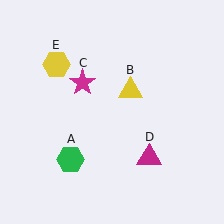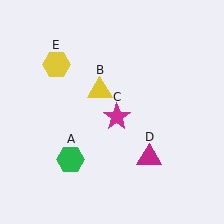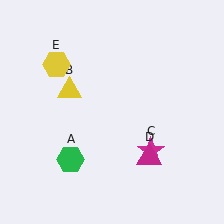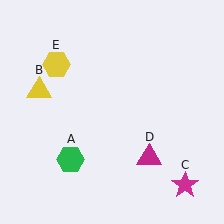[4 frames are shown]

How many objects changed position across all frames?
2 objects changed position: yellow triangle (object B), magenta star (object C).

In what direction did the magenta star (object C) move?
The magenta star (object C) moved down and to the right.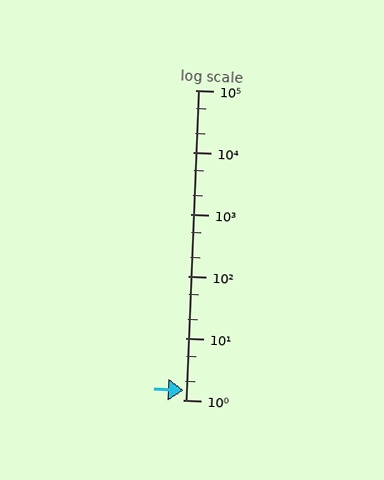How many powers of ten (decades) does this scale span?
The scale spans 5 decades, from 1 to 100000.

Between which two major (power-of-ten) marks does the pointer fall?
The pointer is between 1 and 10.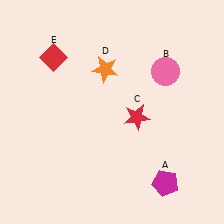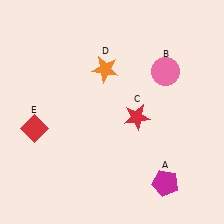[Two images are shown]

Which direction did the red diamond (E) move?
The red diamond (E) moved down.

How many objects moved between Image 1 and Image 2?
1 object moved between the two images.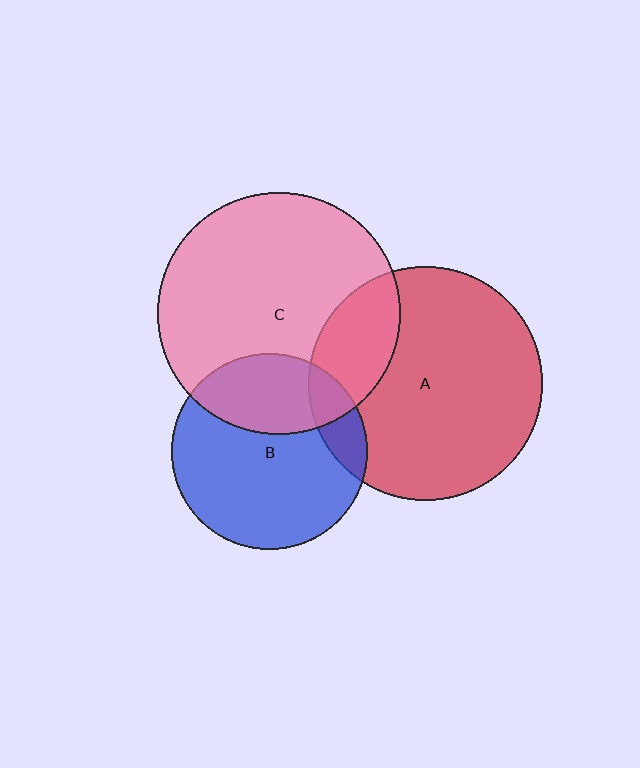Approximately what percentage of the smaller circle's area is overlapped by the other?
Approximately 30%.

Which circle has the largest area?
Circle C (pink).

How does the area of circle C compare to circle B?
Approximately 1.5 times.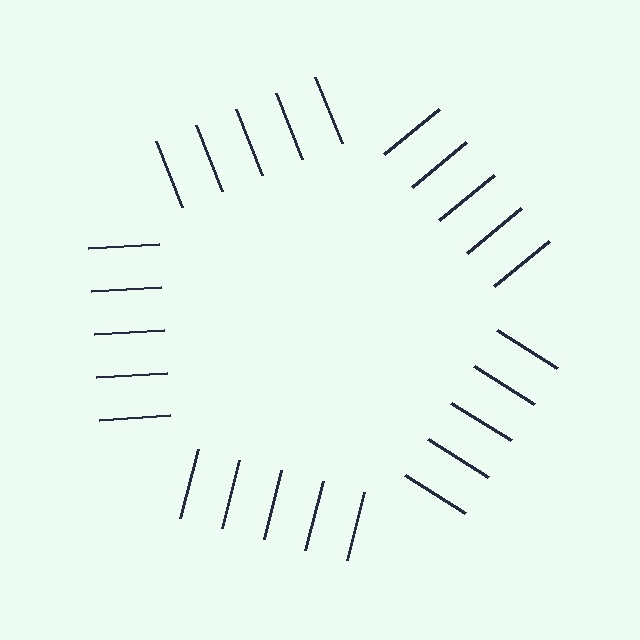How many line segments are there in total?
25 — 5 along each of the 5 edges.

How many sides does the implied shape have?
5 sides — the line-ends trace a pentagon.